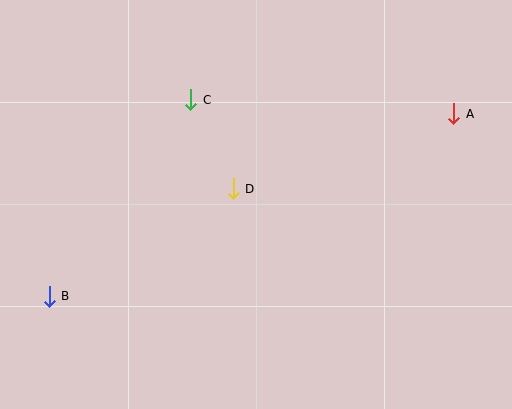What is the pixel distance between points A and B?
The distance between A and B is 444 pixels.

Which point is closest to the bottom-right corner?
Point A is closest to the bottom-right corner.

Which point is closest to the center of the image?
Point D at (233, 189) is closest to the center.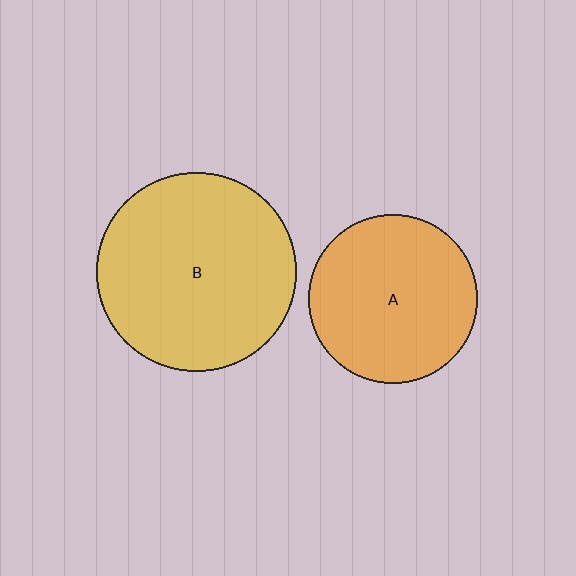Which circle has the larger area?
Circle B (yellow).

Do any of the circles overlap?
No, none of the circles overlap.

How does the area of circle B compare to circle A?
Approximately 1.4 times.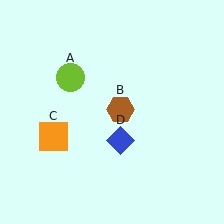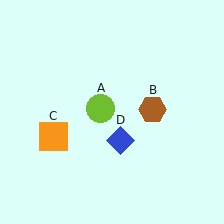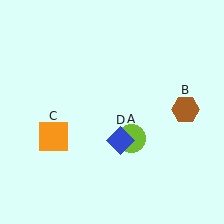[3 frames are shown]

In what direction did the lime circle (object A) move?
The lime circle (object A) moved down and to the right.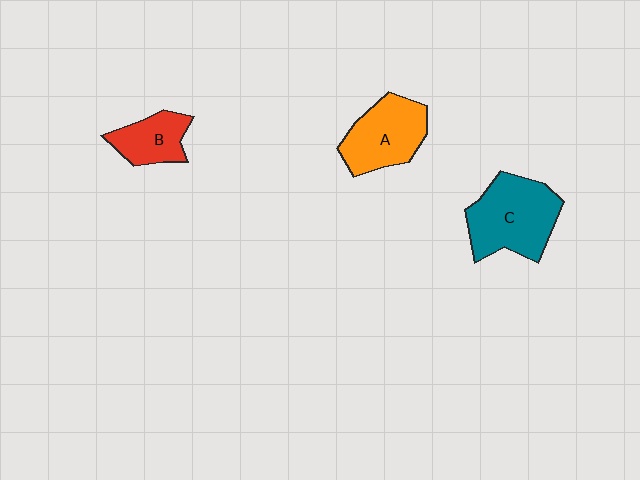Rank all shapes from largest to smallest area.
From largest to smallest: C (teal), A (orange), B (red).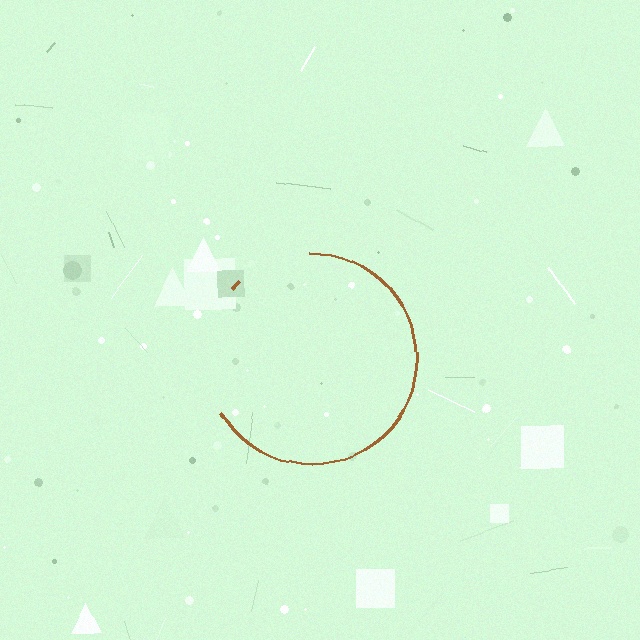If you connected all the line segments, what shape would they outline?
They would outline a circle.